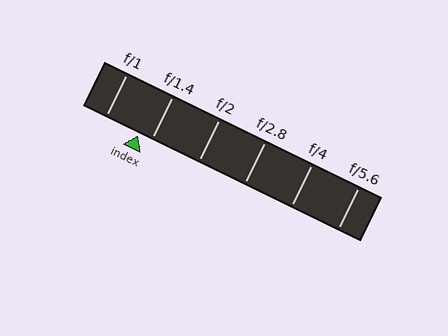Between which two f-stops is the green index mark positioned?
The index mark is between f/1 and f/1.4.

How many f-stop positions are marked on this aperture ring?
There are 6 f-stop positions marked.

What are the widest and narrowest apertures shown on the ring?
The widest aperture shown is f/1 and the narrowest is f/5.6.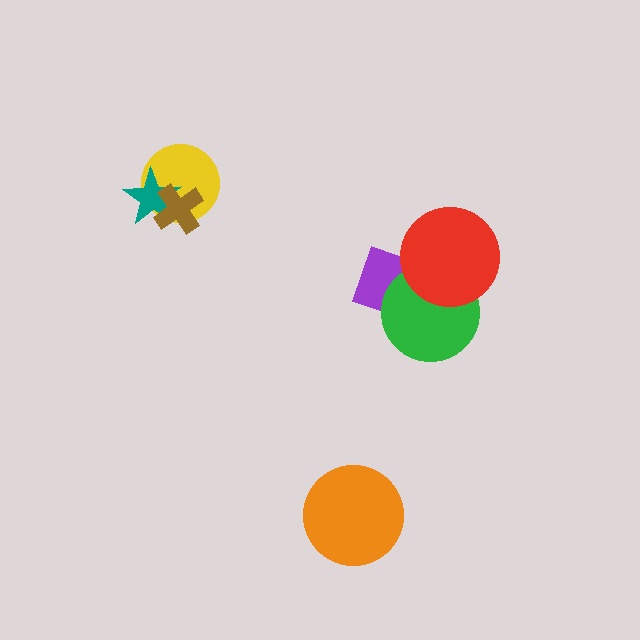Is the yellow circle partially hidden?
Yes, it is partially covered by another shape.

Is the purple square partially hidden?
Yes, it is partially covered by another shape.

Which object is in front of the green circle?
The red circle is in front of the green circle.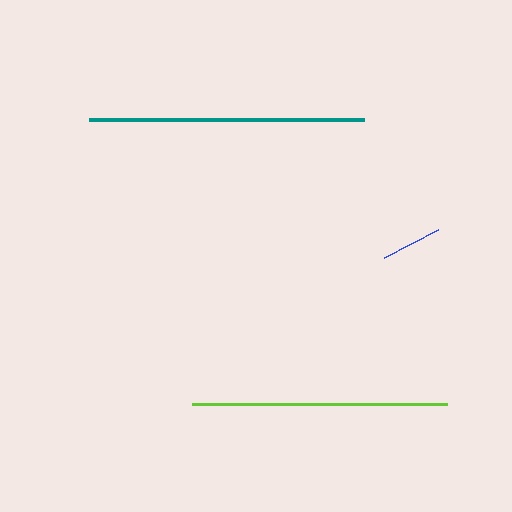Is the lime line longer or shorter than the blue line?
The lime line is longer than the blue line.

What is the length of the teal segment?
The teal segment is approximately 275 pixels long.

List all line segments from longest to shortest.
From longest to shortest: teal, lime, blue.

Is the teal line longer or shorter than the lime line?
The teal line is longer than the lime line.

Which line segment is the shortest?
The blue line is the shortest at approximately 61 pixels.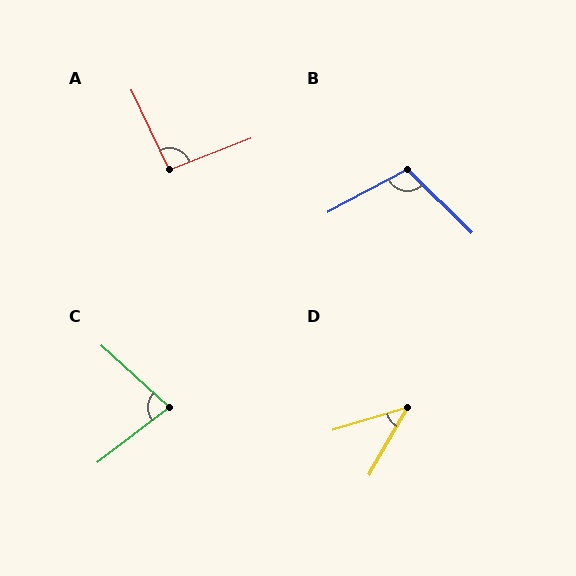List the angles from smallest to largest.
D (44°), C (80°), A (95°), B (107°).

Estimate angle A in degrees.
Approximately 95 degrees.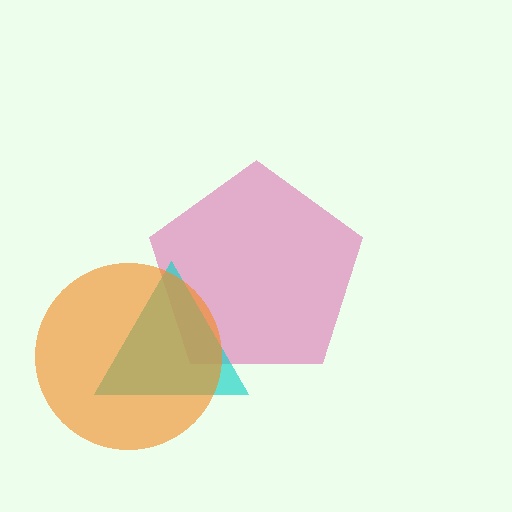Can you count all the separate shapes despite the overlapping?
Yes, there are 3 separate shapes.